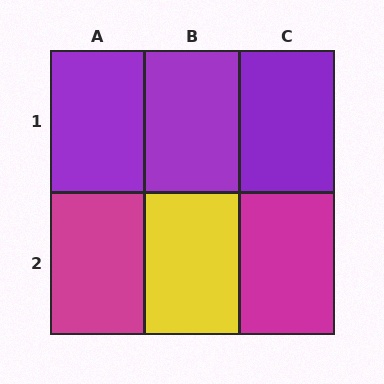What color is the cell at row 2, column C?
Magenta.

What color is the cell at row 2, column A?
Magenta.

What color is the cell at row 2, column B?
Yellow.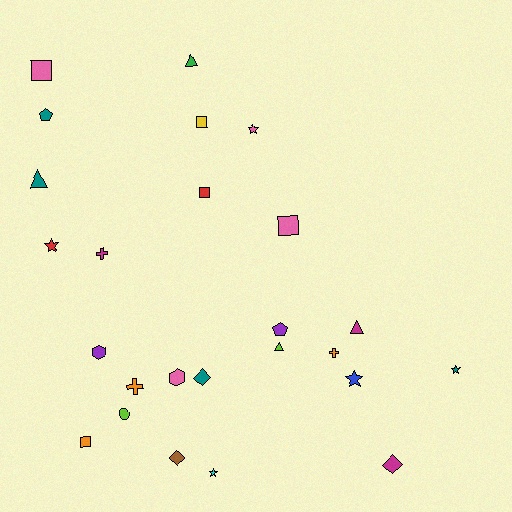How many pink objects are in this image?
There are 4 pink objects.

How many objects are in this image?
There are 25 objects.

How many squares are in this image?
There are 5 squares.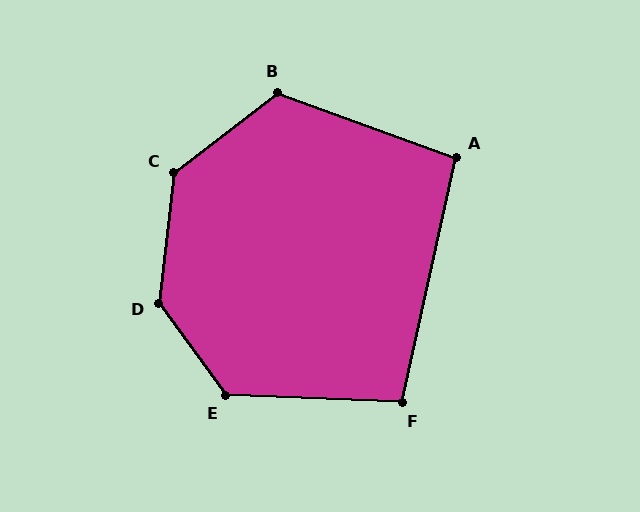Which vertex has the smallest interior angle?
A, at approximately 97 degrees.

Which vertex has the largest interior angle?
D, at approximately 137 degrees.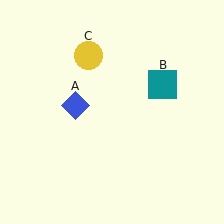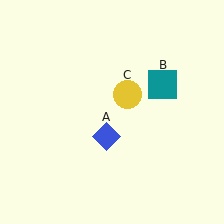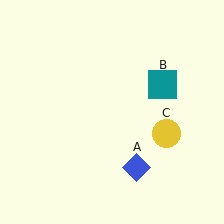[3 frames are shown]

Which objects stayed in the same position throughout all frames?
Teal square (object B) remained stationary.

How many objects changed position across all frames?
2 objects changed position: blue diamond (object A), yellow circle (object C).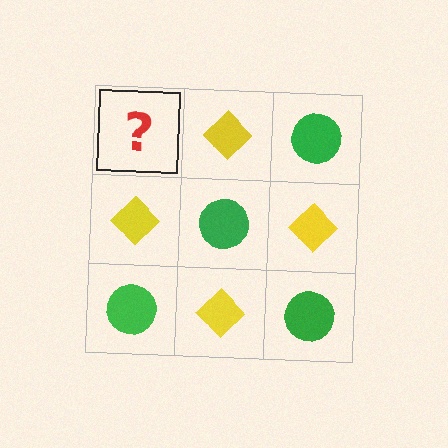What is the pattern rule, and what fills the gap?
The rule is that it alternates green circle and yellow diamond in a checkerboard pattern. The gap should be filled with a green circle.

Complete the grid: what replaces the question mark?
The question mark should be replaced with a green circle.